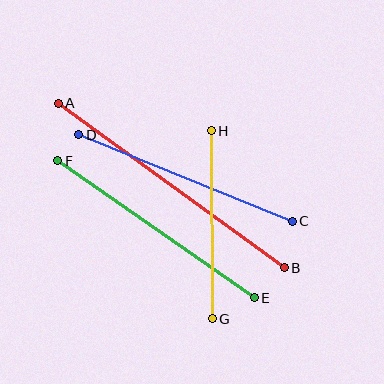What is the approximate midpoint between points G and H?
The midpoint is at approximately (212, 225) pixels.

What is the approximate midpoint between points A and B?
The midpoint is at approximately (171, 185) pixels.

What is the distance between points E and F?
The distance is approximately 239 pixels.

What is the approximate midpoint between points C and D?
The midpoint is at approximately (186, 178) pixels.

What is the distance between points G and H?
The distance is approximately 188 pixels.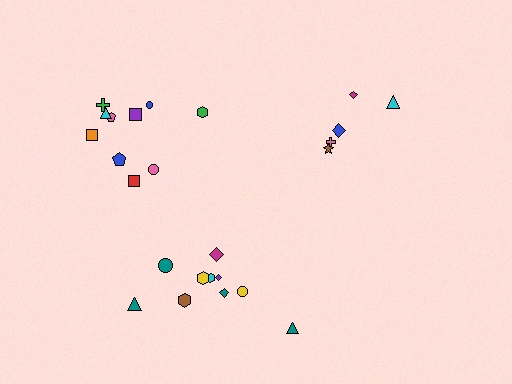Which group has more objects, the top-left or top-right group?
The top-left group.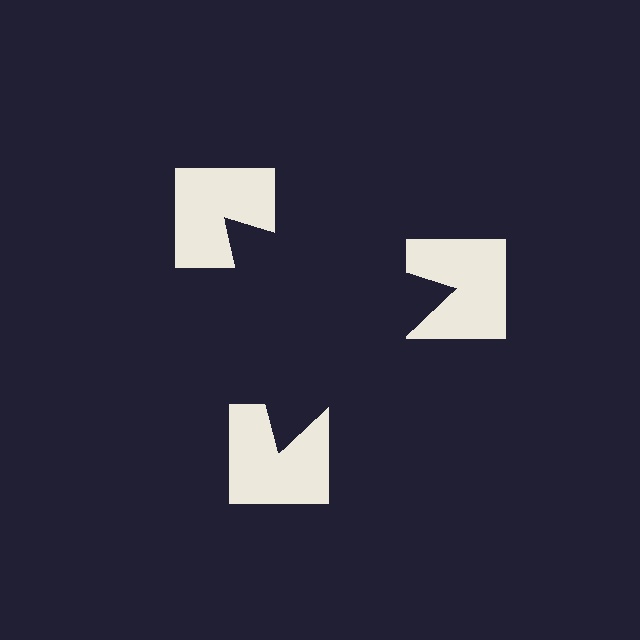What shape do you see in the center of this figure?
An illusory triangle — its edges are inferred from the aligned wedge cuts in the notched squares, not physically drawn.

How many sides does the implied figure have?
3 sides.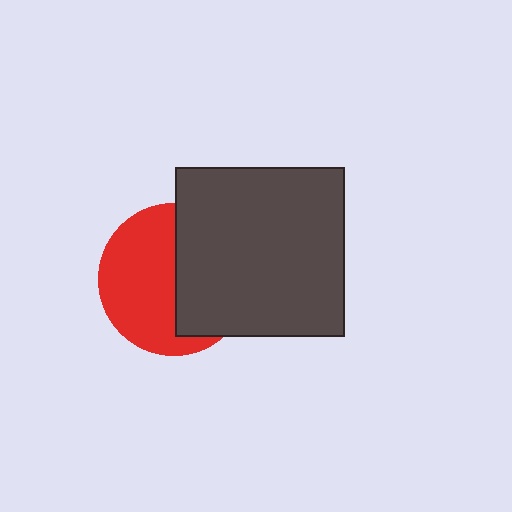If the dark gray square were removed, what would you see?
You would see the complete red circle.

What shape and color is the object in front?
The object in front is a dark gray square.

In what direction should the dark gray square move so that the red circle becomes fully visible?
The dark gray square should move right. That is the shortest direction to clear the overlap and leave the red circle fully visible.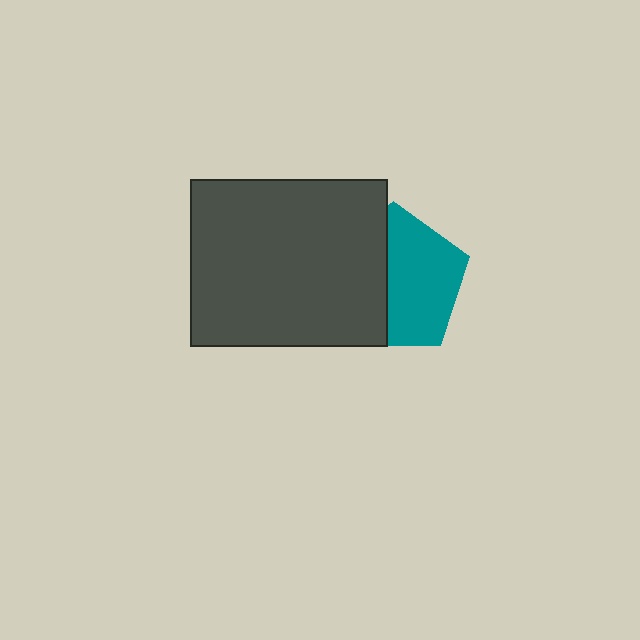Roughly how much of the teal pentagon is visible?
About half of it is visible (roughly 56%).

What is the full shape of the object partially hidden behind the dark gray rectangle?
The partially hidden object is a teal pentagon.